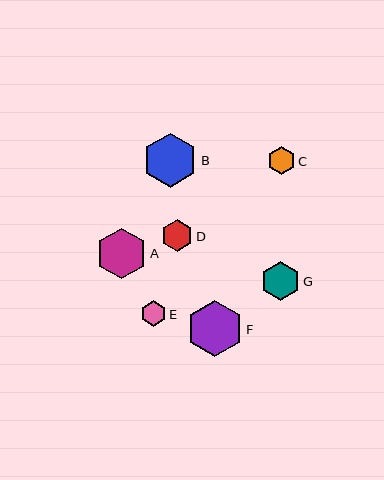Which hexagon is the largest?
Hexagon F is the largest with a size of approximately 57 pixels.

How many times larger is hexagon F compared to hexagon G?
Hexagon F is approximately 1.5 times the size of hexagon G.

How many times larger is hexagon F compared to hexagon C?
Hexagon F is approximately 2.0 times the size of hexagon C.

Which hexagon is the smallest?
Hexagon E is the smallest with a size of approximately 25 pixels.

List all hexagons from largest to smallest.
From largest to smallest: F, B, A, G, D, C, E.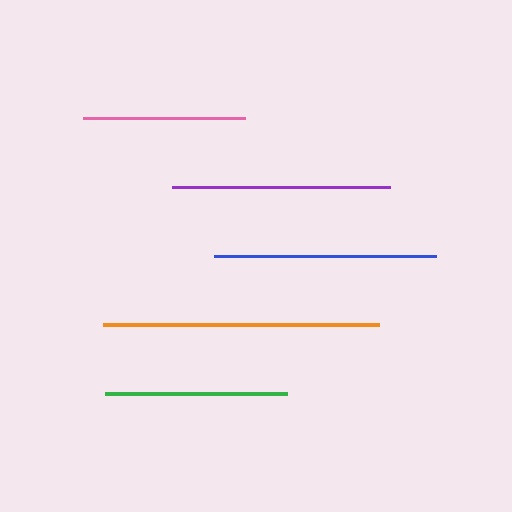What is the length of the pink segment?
The pink segment is approximately 162 pixels long.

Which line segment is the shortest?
The pink line is the shortest at approximately 162 pixels.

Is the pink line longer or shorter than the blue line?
The blue line is longer than the pink line.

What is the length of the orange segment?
The orange segment is approximately 277 pixels long.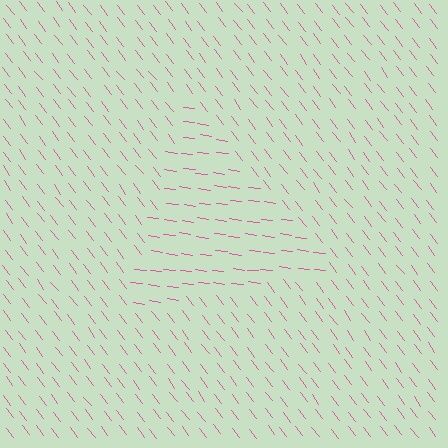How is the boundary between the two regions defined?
The boundary is defined purely by a change in line orientation (approximately 45 degrees difference). All lines are the same color and thickness.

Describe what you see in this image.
The image is filled with small pink line segments. A triangle region in the image has lines oriented differently from the surrounding lines, creating a visible texture boundary.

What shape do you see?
I see a triangle.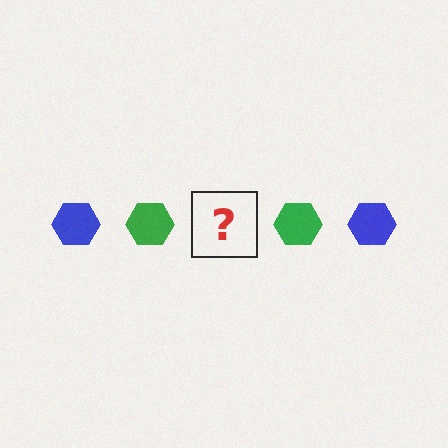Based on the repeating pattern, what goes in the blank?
The blank should be a blue hexagon.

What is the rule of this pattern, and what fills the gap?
The rule is that the pattern cycles through blue, green hexagons. The gap should be filled with a blue hexagon.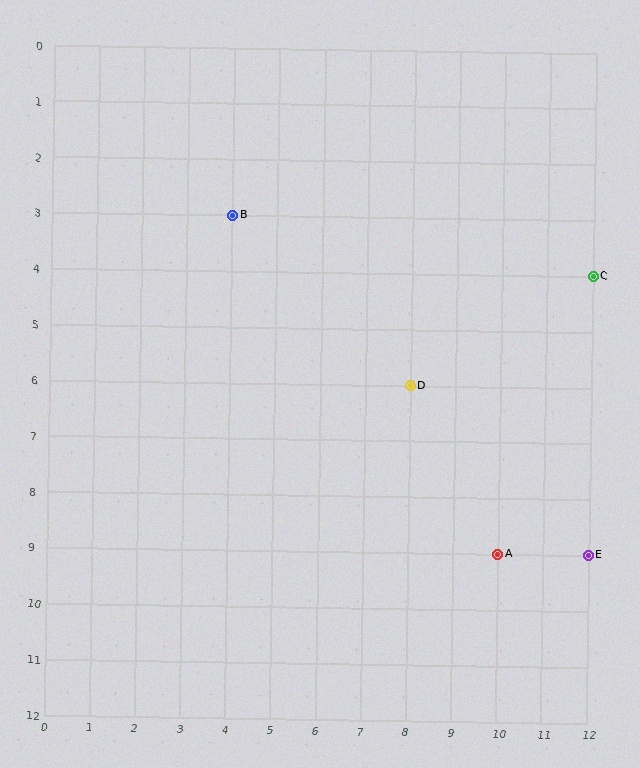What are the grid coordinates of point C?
Point C is at grid coordinates (12, 4).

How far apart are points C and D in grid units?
Points C and D are 4 columns and 2 rows apart (about 4.5 grid units diagonally).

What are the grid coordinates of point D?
Point D is at grid coordinates (8, 6).